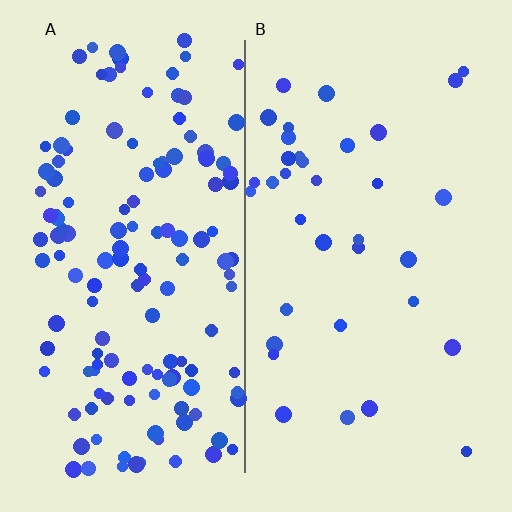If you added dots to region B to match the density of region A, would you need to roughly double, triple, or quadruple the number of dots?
Approximately quadruple.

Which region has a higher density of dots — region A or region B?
A (the left).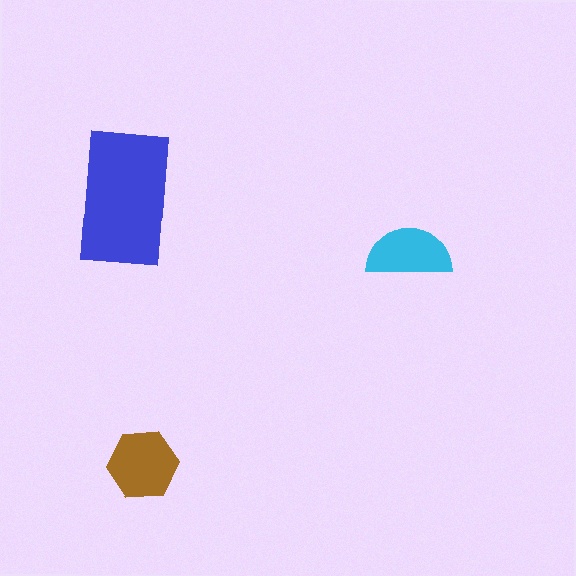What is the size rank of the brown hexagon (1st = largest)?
2nd.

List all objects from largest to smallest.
The blue rectangle, the brown hexagon, the cyan semicircle.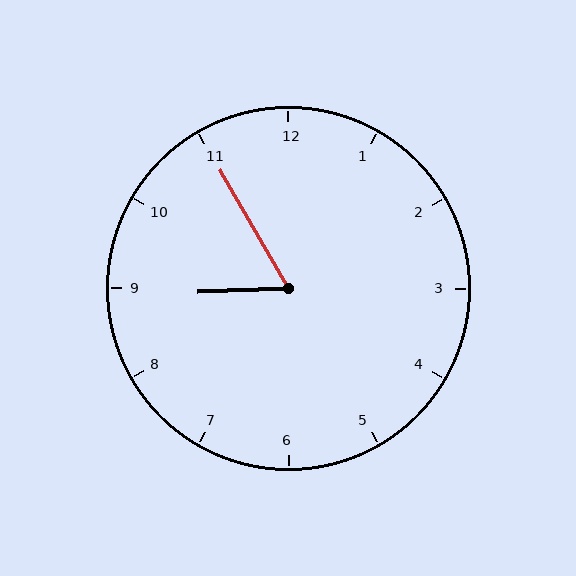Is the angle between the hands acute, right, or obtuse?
It is acute.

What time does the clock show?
8:55.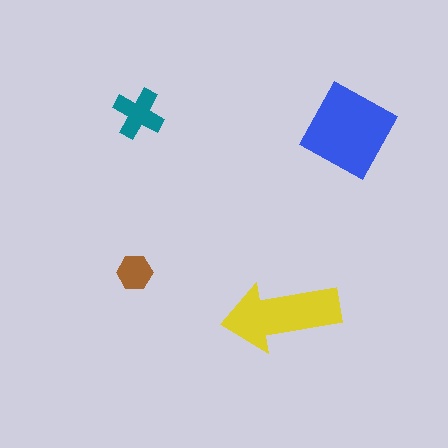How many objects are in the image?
There are 4 objects in the image.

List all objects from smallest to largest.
The brown hexagon, the teal cross, the yellow arrow, the blue diamond.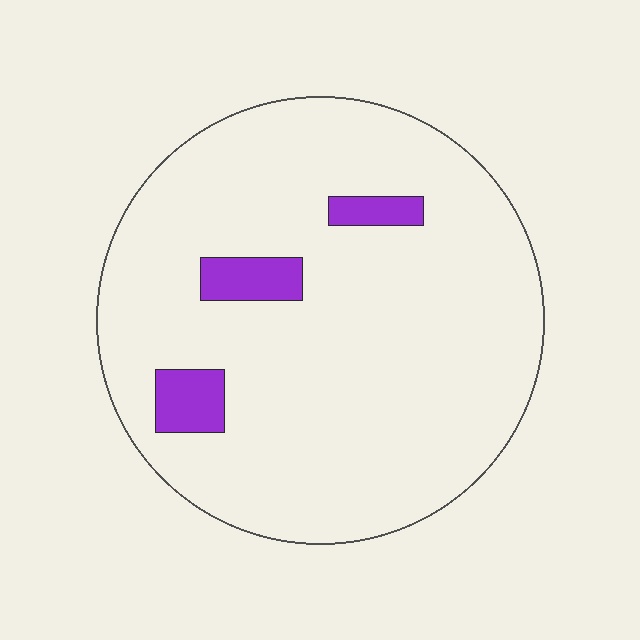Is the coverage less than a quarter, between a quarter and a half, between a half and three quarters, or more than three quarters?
Less than a quarter.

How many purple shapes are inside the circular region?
3.